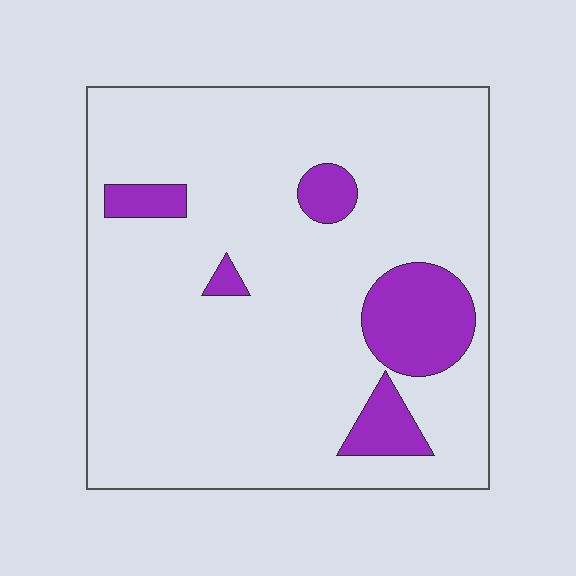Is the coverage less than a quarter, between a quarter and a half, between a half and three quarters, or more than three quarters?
Less than a quarter.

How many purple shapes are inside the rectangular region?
5.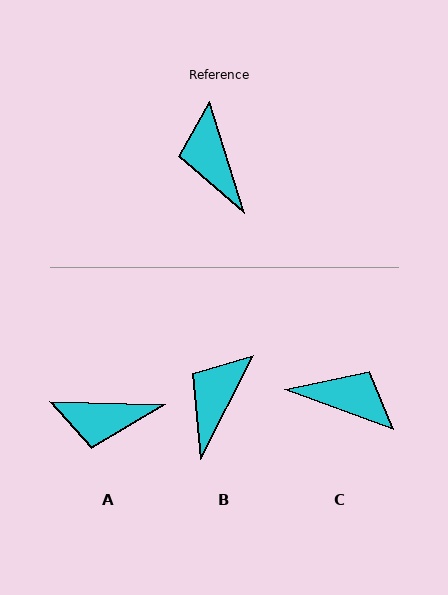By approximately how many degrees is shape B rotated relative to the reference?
Approximately 44 degrees clockwise.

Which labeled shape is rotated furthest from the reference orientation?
C, about 127 degrees away.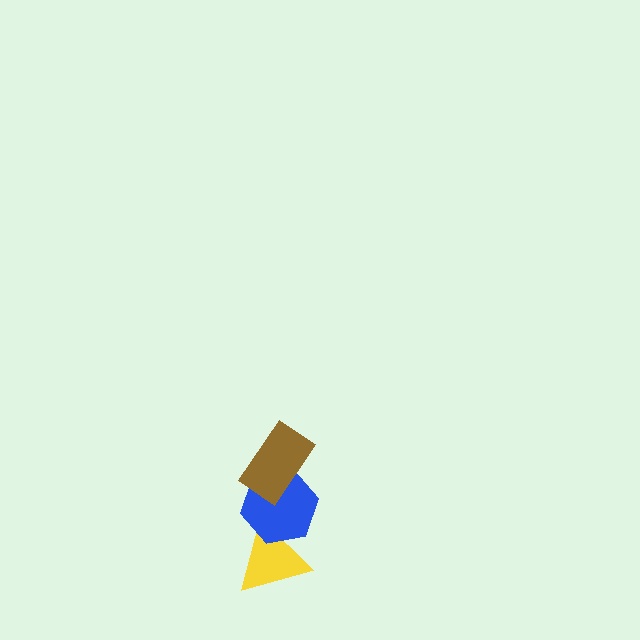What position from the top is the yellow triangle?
The yellow triangle is 3rd from the top.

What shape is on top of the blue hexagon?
The brown rectangle is on top of the blue hexagon.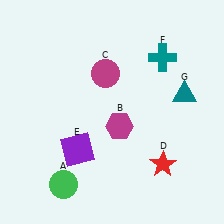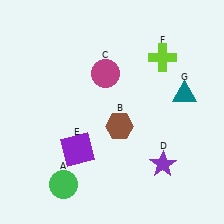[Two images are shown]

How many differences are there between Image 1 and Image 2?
There are 3 differences between the two images.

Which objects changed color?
B changed from magenta to brown. D changed from red to purple. F changed from teal to lime.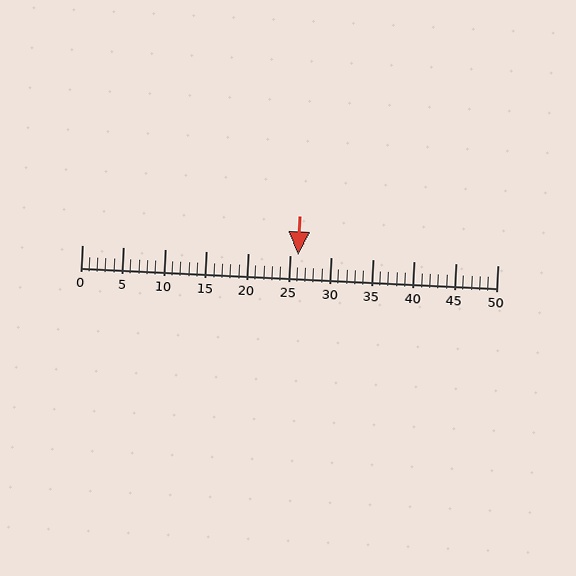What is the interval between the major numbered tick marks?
The major tick marks are spaced 5 units apart.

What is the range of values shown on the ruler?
The ruler shows values from 0 to 50.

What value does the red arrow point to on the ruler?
The red arrow points to approximately 26.